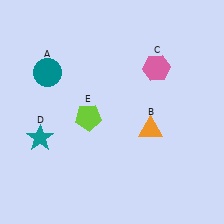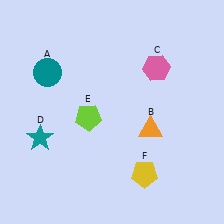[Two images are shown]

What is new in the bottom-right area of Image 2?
A yellow pentagon (F) was added in the bottom-right area of Image 2.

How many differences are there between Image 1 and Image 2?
There is 1 difference between the two images.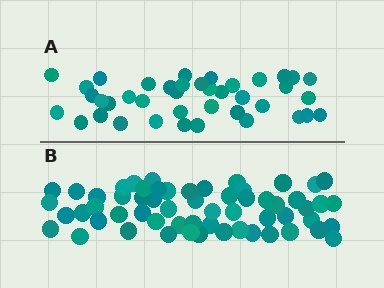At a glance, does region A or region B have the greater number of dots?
Region B (the bottom region) has more dots.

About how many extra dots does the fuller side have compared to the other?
Region B has approximately 20 more dots than region A.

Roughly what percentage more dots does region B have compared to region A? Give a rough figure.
About 50% more.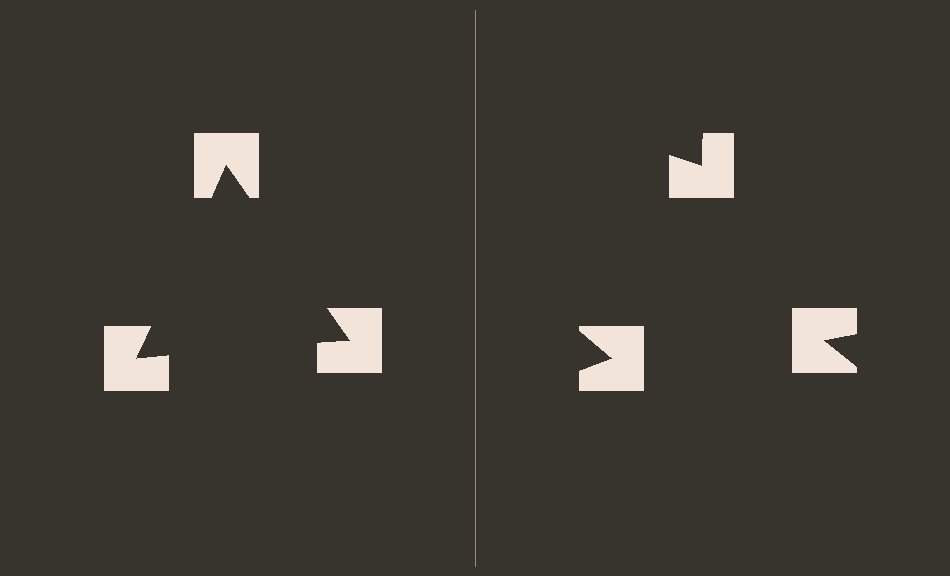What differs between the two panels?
The notched squares are positioned identically on both sides; only the wedge orientations differ. On the left they align to a triangle; on the right they are misaligned.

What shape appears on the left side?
An illusory triangle.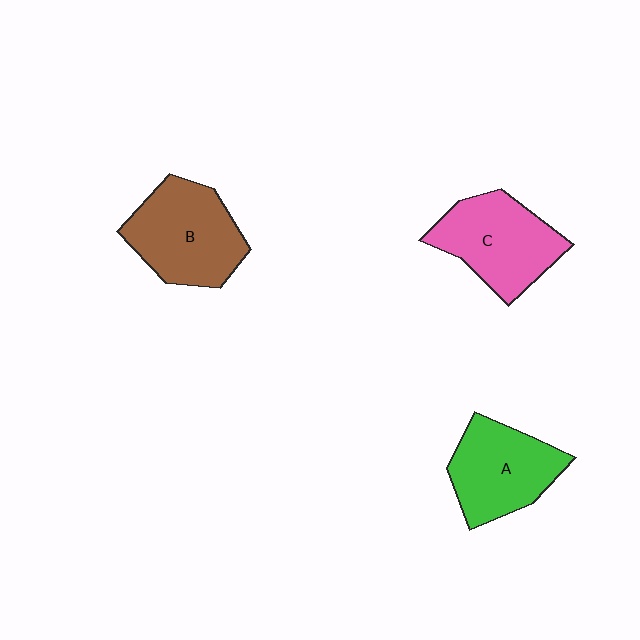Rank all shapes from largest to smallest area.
From largest to smallest: B (brown), C (pink), A (green).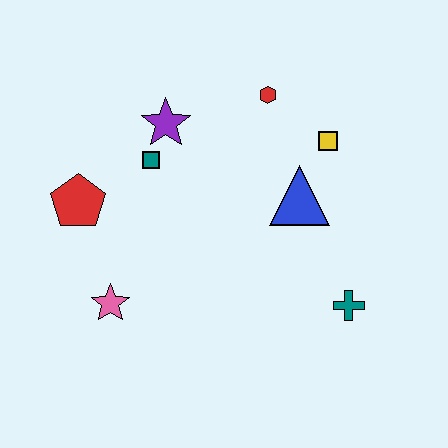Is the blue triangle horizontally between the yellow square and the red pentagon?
Yes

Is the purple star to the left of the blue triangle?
Yes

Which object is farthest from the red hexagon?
The pink star is farthest from the red hexagon.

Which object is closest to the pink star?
The red pentagon is closest to the pink star.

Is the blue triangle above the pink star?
Yes